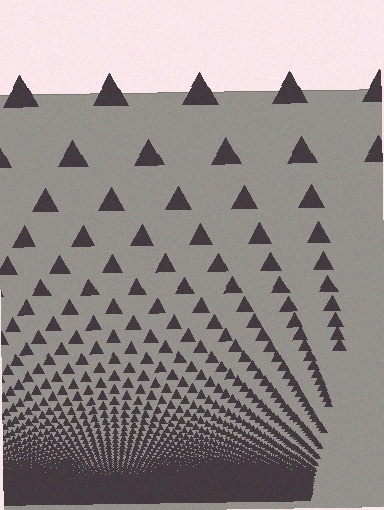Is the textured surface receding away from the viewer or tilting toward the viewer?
The surface appears to tilt toward the viewer. Texture elements get larger and sparser toward the top.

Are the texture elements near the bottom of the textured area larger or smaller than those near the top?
Smaller. The gradient is inverted — elements near the bottom are smaller and denser.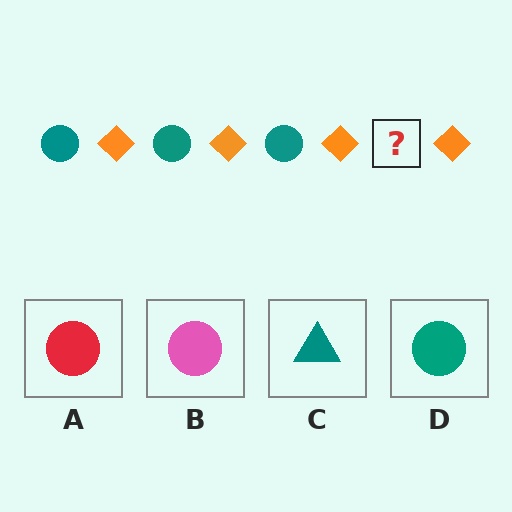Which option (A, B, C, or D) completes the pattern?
D.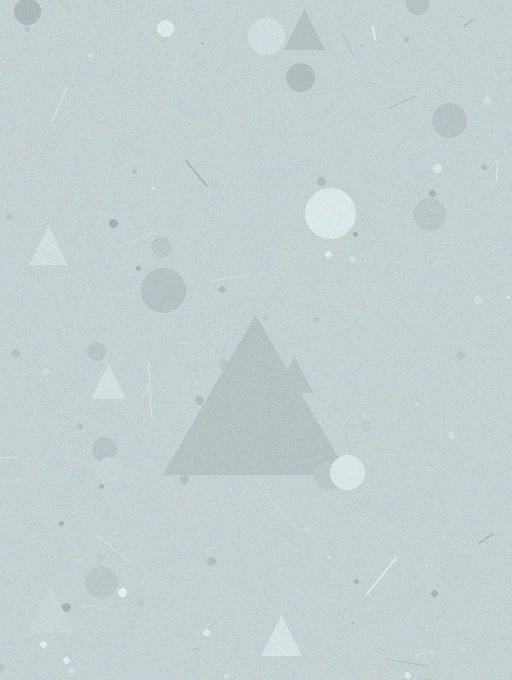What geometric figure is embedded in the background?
A triangle is embedded in the background.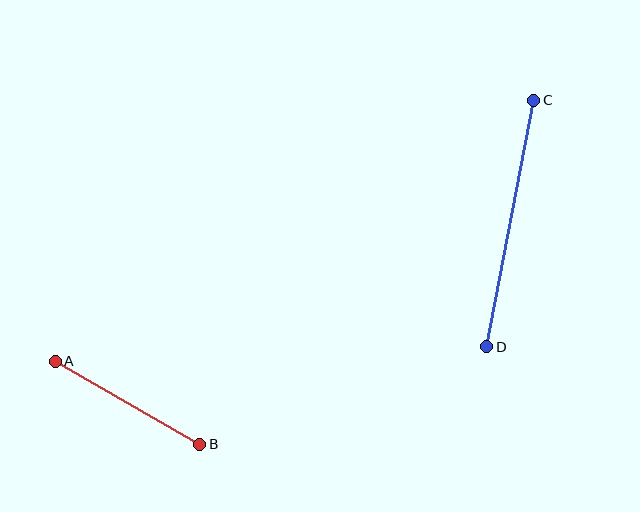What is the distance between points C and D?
The distance is approximately 251 pixels.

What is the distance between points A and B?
The distance is approximately 167 pixels.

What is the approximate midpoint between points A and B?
The midpoint is at approximately (127, 403) pixels.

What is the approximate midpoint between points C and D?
The midpoint is at approximately (510, 223) pixels.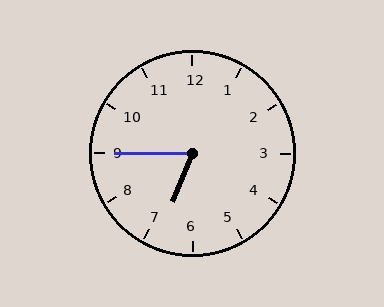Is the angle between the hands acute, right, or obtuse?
It is acute.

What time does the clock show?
6:45.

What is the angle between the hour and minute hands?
Approximately 68 degrees.